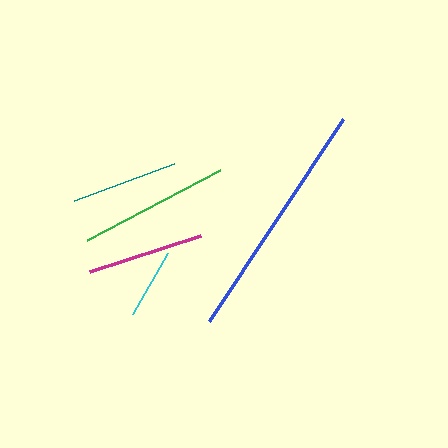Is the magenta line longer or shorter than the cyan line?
The magenta line is longer than the cyan line.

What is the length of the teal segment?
The teal segment is approximately 106 pixels long.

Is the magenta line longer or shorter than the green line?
The green line is longer than the magenta line.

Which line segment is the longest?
The blue line is the longest at approximately 243 pixels.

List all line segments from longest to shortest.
From longest to shortest: blue, green, magenta, teal, cyan.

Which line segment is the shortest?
The cyan line is the shortest at approximately 70 pixels.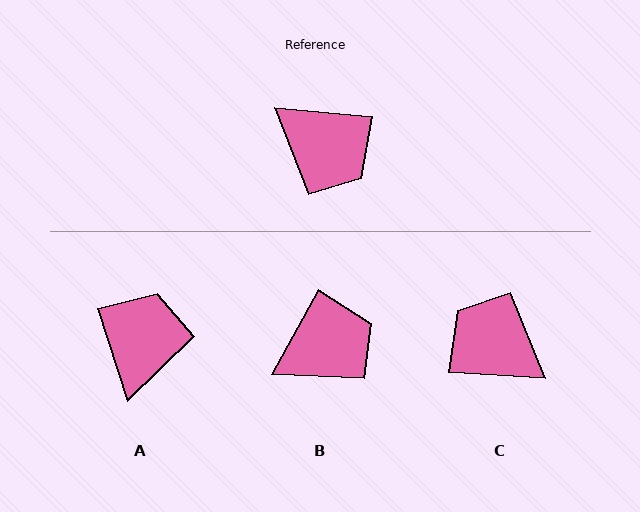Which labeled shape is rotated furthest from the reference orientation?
C, about 179 degrees away.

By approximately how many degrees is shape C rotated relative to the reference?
Approximately 179 degrees clockwise.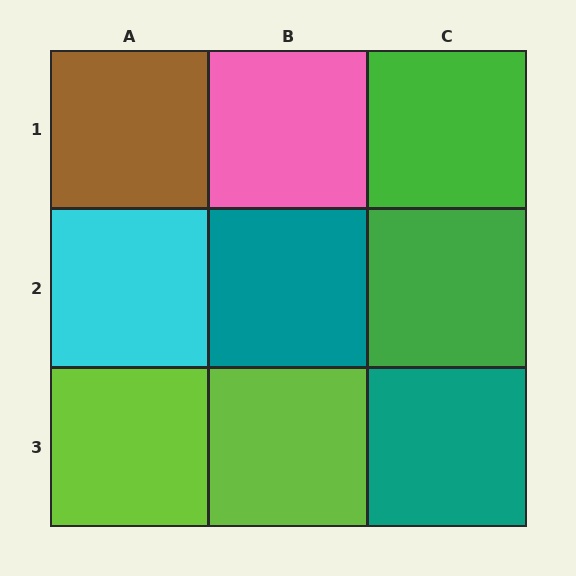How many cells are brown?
1 cell is brown.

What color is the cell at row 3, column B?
Lime.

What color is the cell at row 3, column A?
Lime.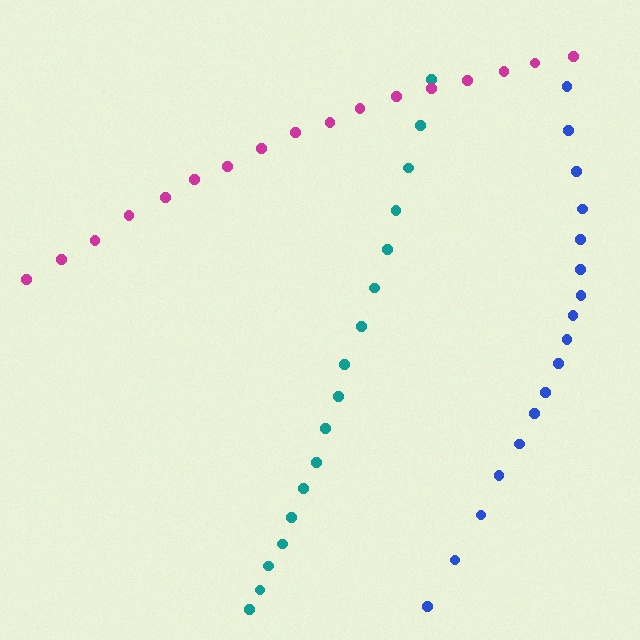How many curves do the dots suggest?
There are 3 distinct paths.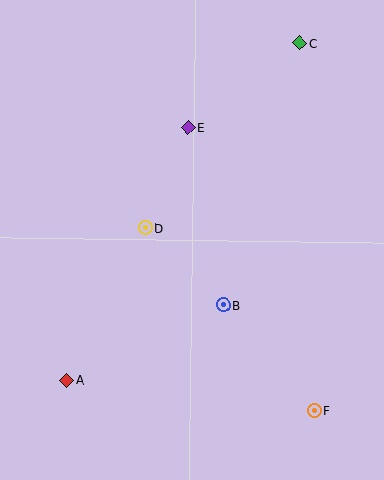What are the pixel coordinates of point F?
Point F is at (314, 410).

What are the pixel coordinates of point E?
Point E is at (188, 128).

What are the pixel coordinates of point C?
Point C is at (299, 43).